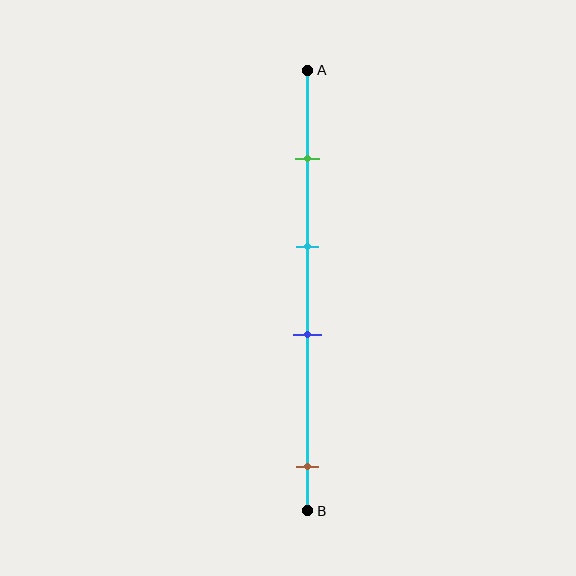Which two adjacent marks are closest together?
The cyan and blue marks are the closest adjacent pair.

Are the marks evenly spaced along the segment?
No, the marks are not evenly spaced.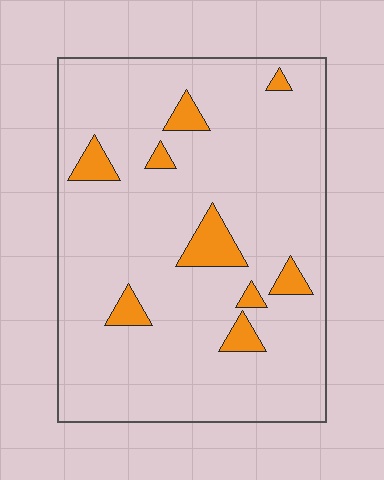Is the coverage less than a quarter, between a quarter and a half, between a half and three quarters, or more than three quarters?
Less than a quarter.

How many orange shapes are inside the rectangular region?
9.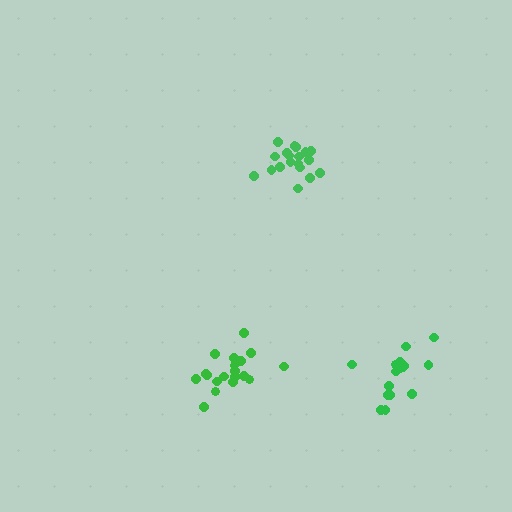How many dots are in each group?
Group 1: 19 dots, Group 2: 20 dots, Group 3: 18 dots (57 total).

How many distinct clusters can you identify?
There are 3 distinct clusters.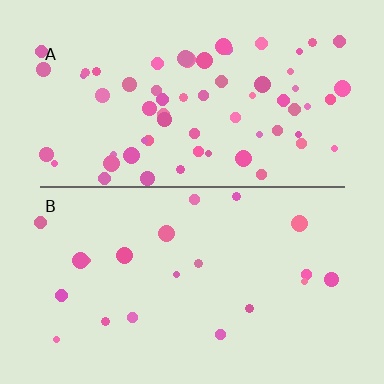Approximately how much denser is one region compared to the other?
Approximately 3.2× — region A over region B.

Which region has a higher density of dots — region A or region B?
A (the top).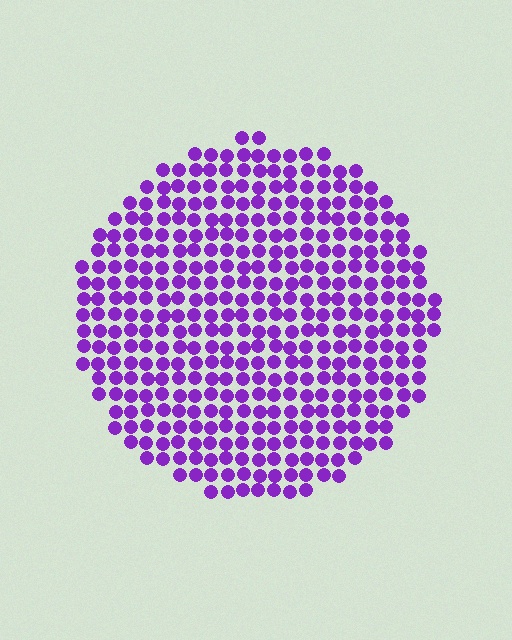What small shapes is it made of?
It is made of small circles.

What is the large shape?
The large shape is a circle.